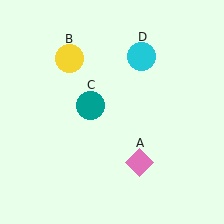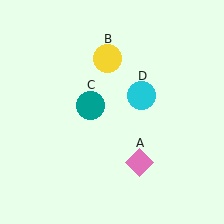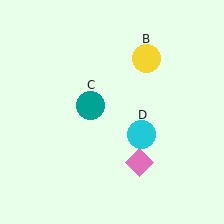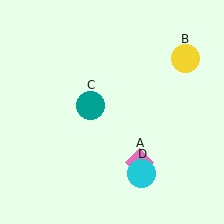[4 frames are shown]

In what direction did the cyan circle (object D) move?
The cyan circle (object D) moved down.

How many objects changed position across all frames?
2 objects changed position: yellow circle (object B), cyan circle (object D).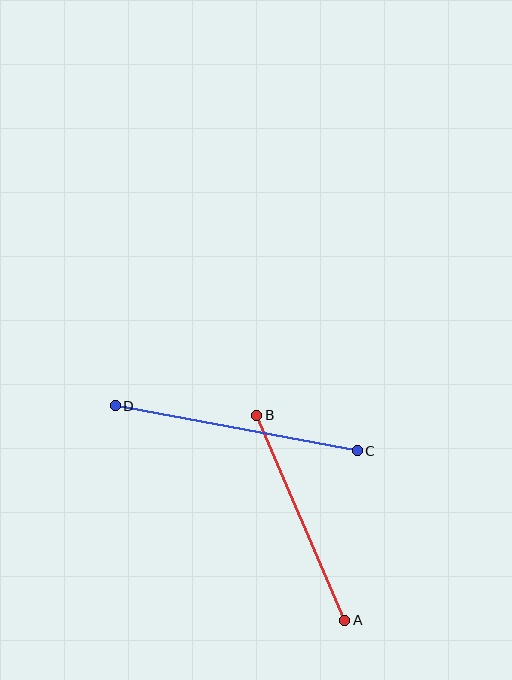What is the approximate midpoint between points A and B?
The midpoint is at approximately (301, 518) pixels.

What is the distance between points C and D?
The distance is approximately 246 pixels.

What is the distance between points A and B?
The distance is approximately 223 pixels.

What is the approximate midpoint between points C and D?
The midpoint is at approximately (236, 428) pixels.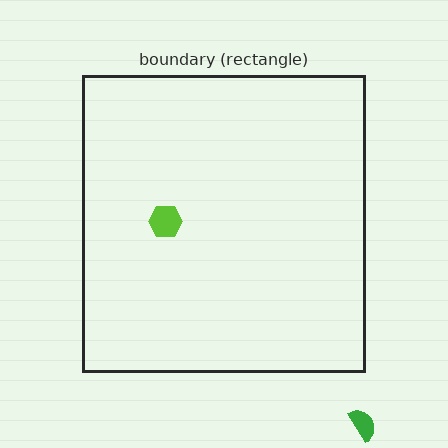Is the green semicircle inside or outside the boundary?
Outside.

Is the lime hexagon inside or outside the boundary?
Inside.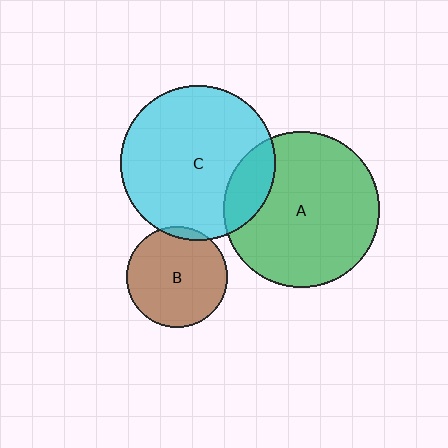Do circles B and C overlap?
Yes.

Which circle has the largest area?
Circle A (green).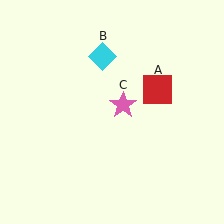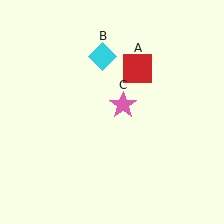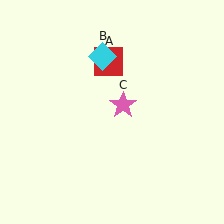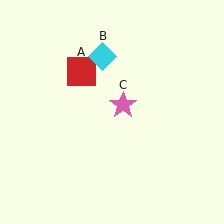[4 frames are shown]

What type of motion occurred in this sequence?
The red square (object A) rotated counterclockwise around the center of the scene.